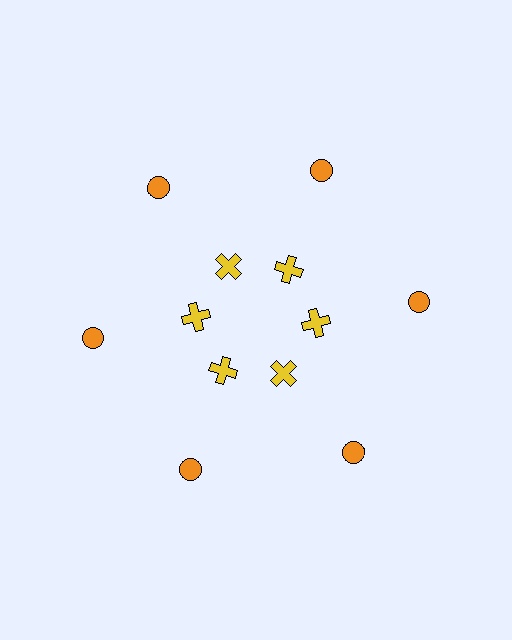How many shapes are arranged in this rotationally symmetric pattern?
There are 12 shapes, arranged in 6 groups of 2.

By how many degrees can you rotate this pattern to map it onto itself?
The pattern maps onto itself every 60 degrees of rotation.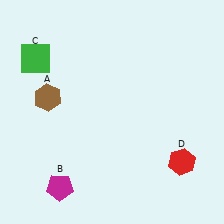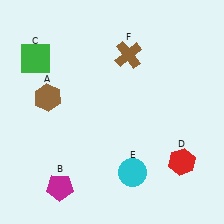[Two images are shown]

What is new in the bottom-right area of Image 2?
A cyan circle (E) was added in the bottom-right area of Image 2.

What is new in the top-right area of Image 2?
A brown cross (F) was added in the top-right area of Image 2.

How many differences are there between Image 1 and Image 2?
There are 2 differences between the two images.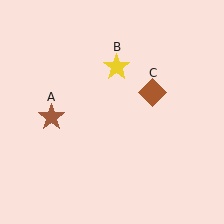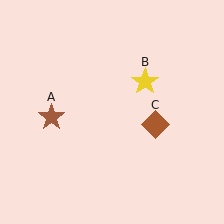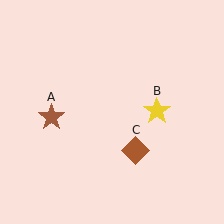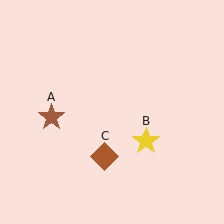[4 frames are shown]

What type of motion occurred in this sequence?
The yellow star (object B), brown diamond (object C) rotated clockwise around the center of the scene.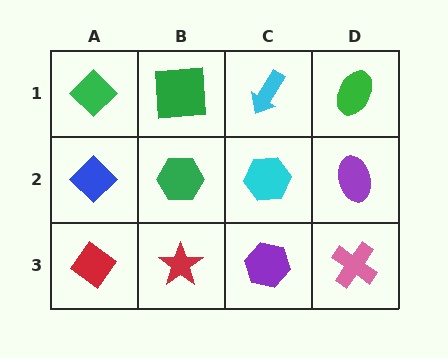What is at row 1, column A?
A green diamond.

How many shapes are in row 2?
4 shapes.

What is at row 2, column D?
A purple ellipse.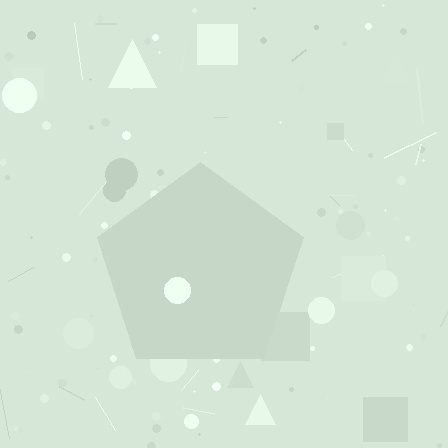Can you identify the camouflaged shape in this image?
The camouflaged shape is a pentagon.